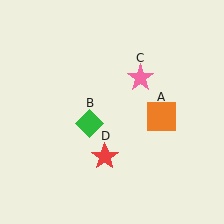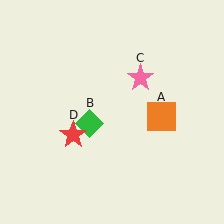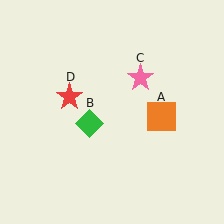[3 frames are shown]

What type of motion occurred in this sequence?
The red star (object D) rotated clockwise around the center of the scene.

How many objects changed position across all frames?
1 object changed position: red star (object D).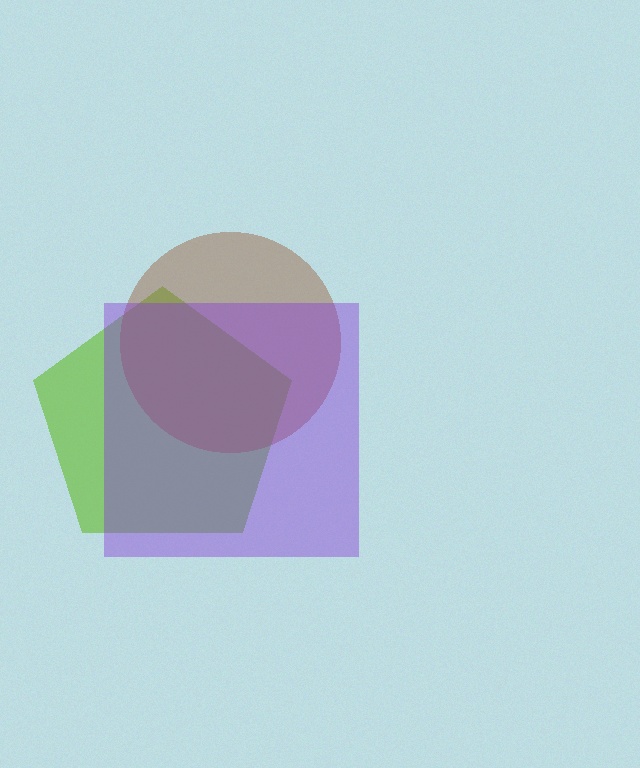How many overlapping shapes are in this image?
There are 3 overlapping shapes in the image.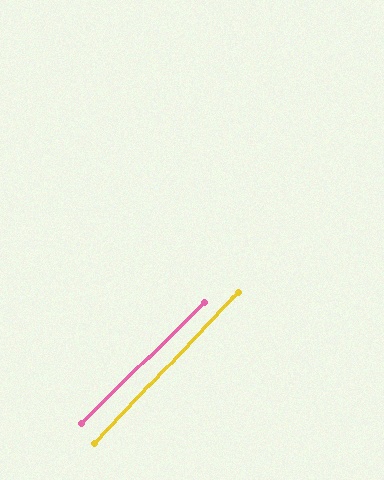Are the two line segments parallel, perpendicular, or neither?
Parallel — their directions differ by only 2.0°.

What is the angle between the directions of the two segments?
Approximately 2 degrees.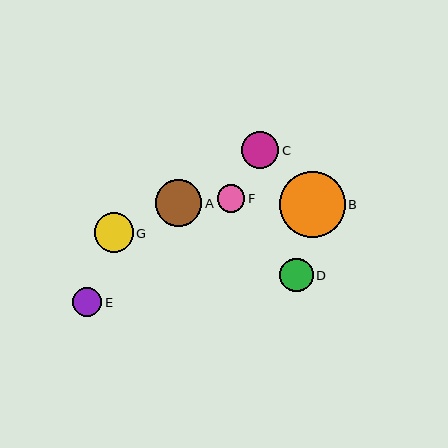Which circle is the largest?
Circle B is the largest with a size of approximately 66 pixels.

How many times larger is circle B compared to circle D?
Circle B is approximately 2.0 times the size of circle D.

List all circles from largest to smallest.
From largest to smallest: B, A, G, C, D, E, F.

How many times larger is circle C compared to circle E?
Circle C is approximately 1.3 times the size of circle E.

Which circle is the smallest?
Circle F is the smallest with a size of approximately 27 pixels.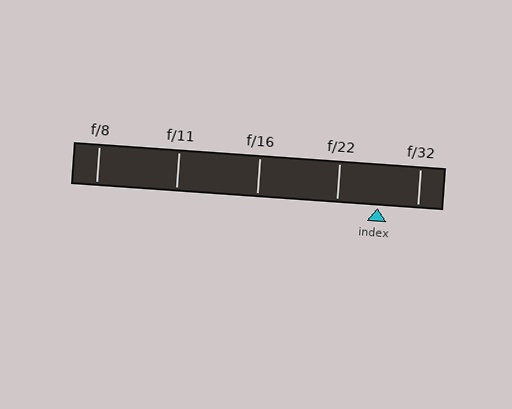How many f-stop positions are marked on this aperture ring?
There are 5 f-stop positions marked.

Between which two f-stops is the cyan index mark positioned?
The index mark is between f/22 and f/32.